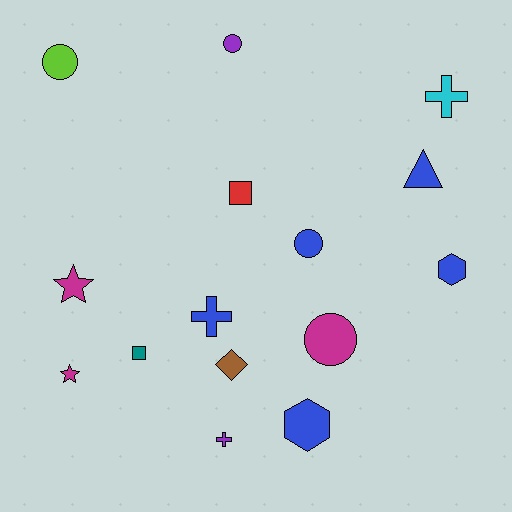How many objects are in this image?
There are 15 objects.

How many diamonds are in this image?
There is 1 diamond.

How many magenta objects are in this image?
There are 3 magenta objects.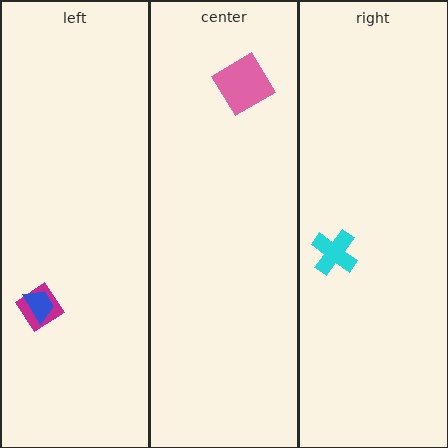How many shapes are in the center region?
1.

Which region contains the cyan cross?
The right region.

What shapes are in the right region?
The cyan cross.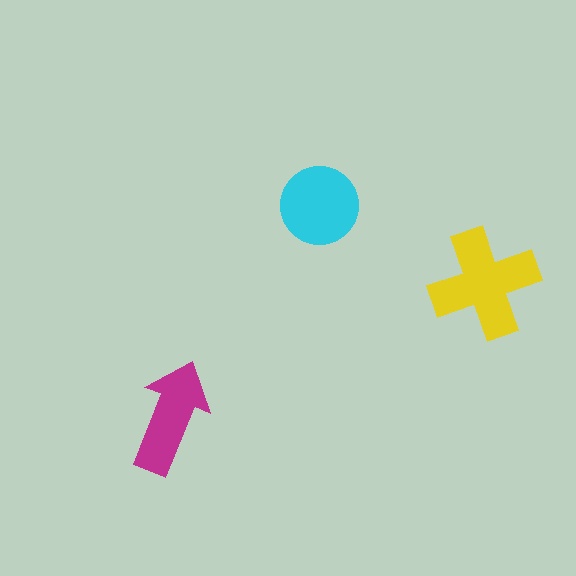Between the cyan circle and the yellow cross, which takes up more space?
The yellow cross.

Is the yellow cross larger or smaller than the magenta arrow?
Larger.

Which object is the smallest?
The magenta arrow.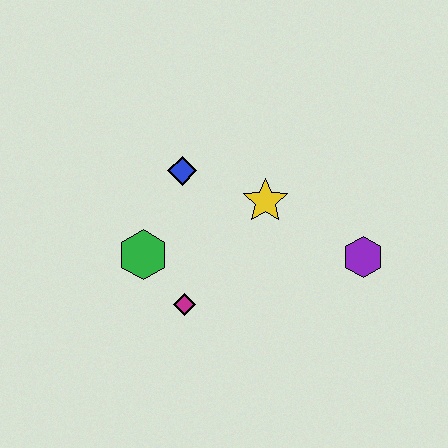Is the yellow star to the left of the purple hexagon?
Yes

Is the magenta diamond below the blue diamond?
Yes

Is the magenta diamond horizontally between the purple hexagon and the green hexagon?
Yes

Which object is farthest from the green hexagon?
The purple hexagon is farthest from the green hexagon.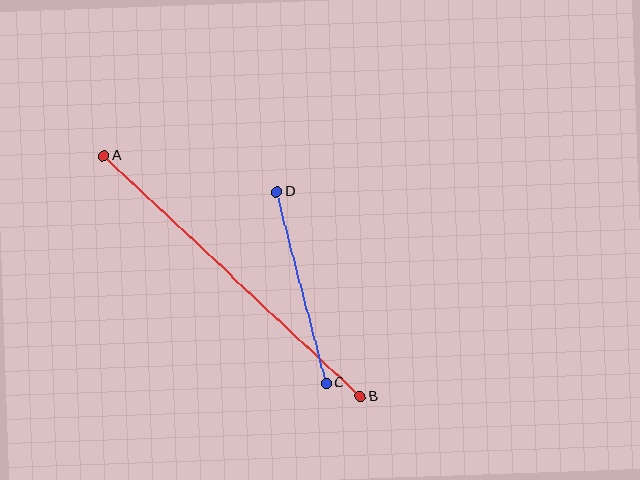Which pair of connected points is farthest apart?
Points A and B are farthest apart.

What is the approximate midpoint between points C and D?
The midpoint is at approximately (302, 287) pixels.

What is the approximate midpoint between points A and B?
The midpoint is at approximately (232, 276) pixels.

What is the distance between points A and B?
The distance is approximately 352 pixels.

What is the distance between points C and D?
The distance is approximately 198 pixels.